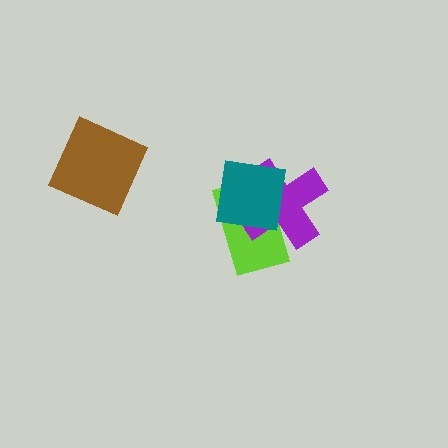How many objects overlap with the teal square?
2 objects overlap with the teal square.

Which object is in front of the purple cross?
The teal square is in front of the purple cross.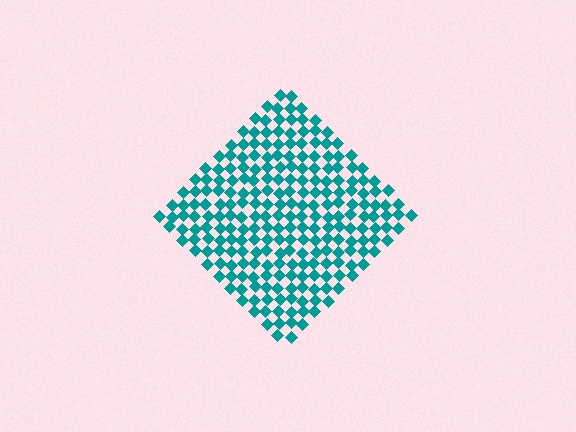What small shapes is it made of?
It is made of small diamonds.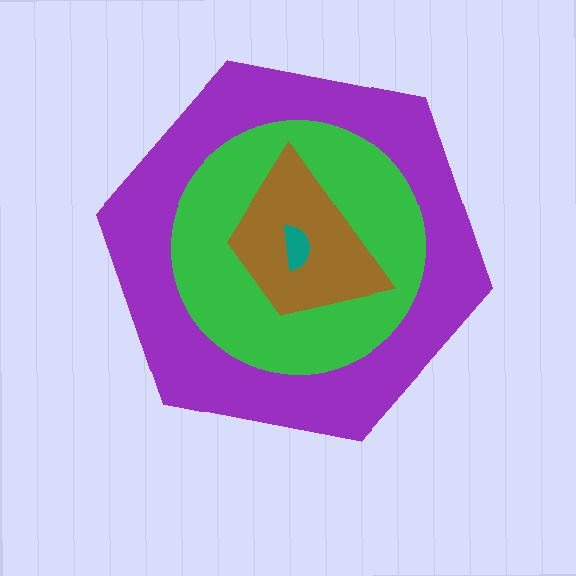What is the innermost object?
The teal semicircle.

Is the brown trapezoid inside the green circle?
Yes.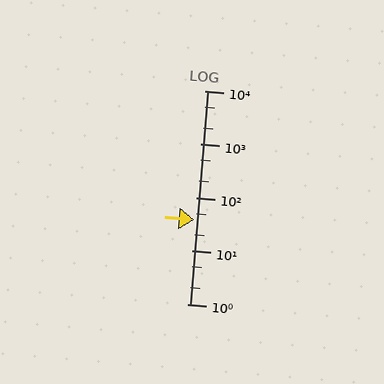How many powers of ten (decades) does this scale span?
The scale spans 4 decades, from 1 to 10000.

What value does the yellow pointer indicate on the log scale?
The pointer indicates approximately 38.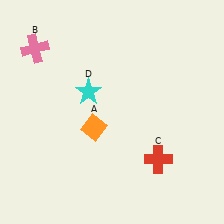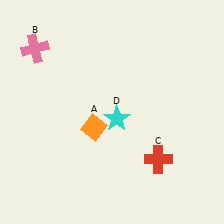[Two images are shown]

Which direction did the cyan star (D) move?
The cyan star (D) moved right.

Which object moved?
The cyan star (D) moved right.